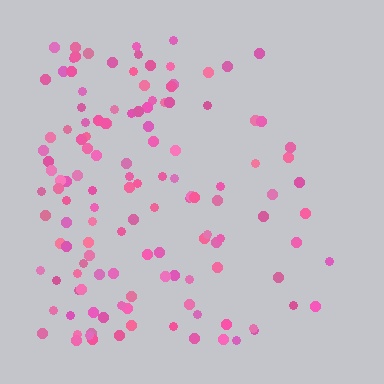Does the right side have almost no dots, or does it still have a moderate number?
Still a moderate number, just noticeably fewer than the left.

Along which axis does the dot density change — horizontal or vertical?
Horizontal.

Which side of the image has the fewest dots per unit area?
The right.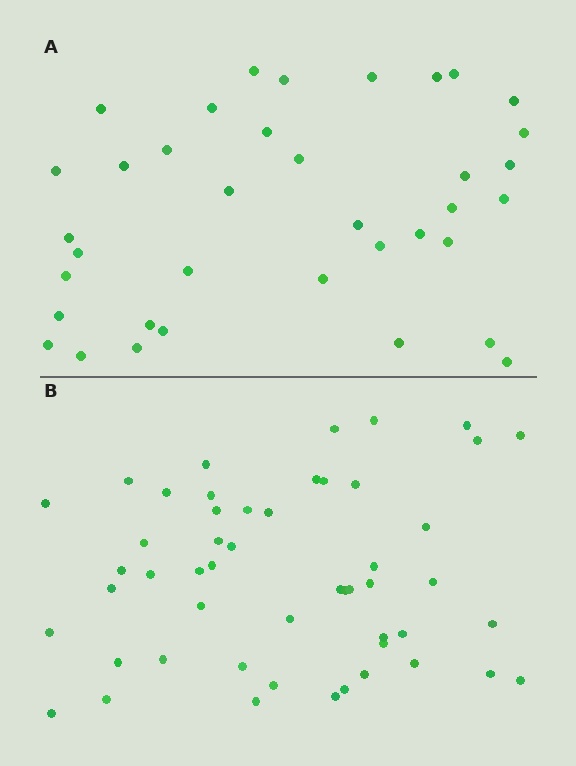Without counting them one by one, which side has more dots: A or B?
Region B (the bottom region) has more dots.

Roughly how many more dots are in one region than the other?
Region B has approximately 15 more dots than region A.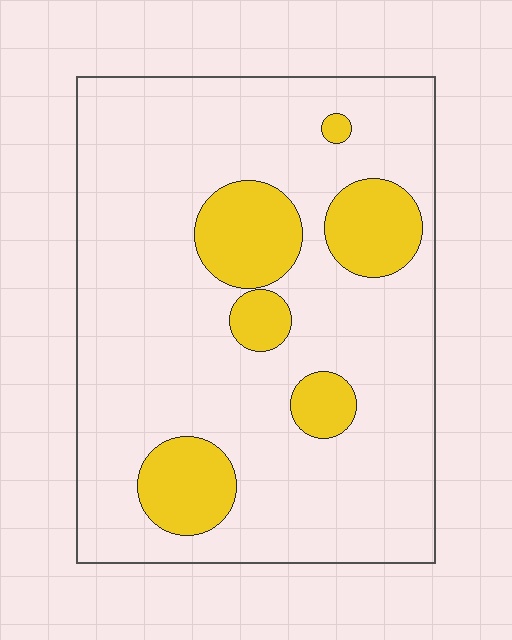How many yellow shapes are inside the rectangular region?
6.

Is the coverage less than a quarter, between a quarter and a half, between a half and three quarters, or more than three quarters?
Less than a quarter.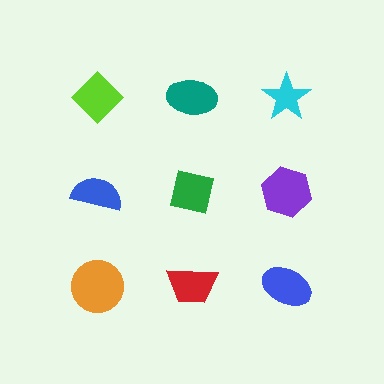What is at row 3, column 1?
An orange circle.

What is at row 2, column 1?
A blue semicircle.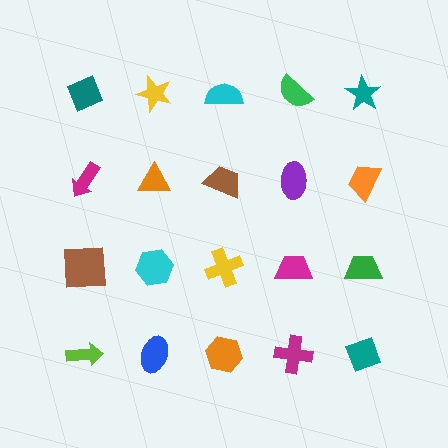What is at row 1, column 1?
A teal diamond.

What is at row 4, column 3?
An orange hexagon.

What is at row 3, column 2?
A cyan hexagon.